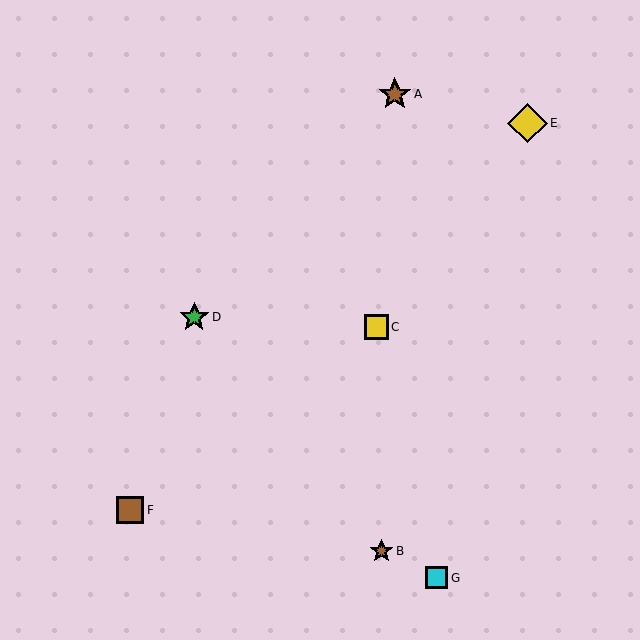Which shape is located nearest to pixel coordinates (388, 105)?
The brown star (labeled A) at (395, 94) is nearest to that location.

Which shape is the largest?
The yellow diamond (labeled E) is the largest.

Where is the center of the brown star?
The center of the brown star is at (381, 551).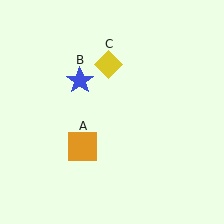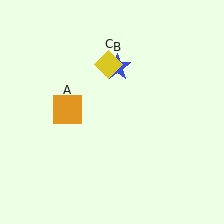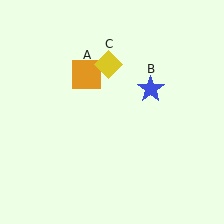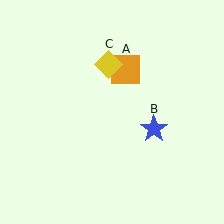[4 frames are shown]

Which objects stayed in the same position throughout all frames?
Yellow diamond (object C) remained stationary.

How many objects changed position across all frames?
2 objects changed position: orange square (object A), blue star (object B).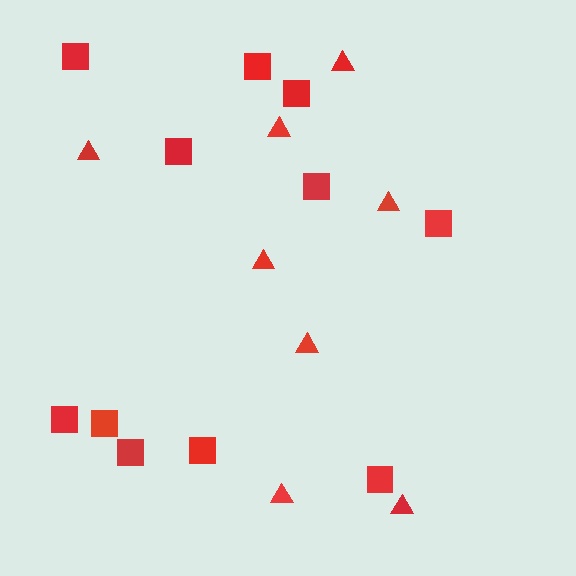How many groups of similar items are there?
There are 2 groups: one group of triangles (8) and one group of squares (11).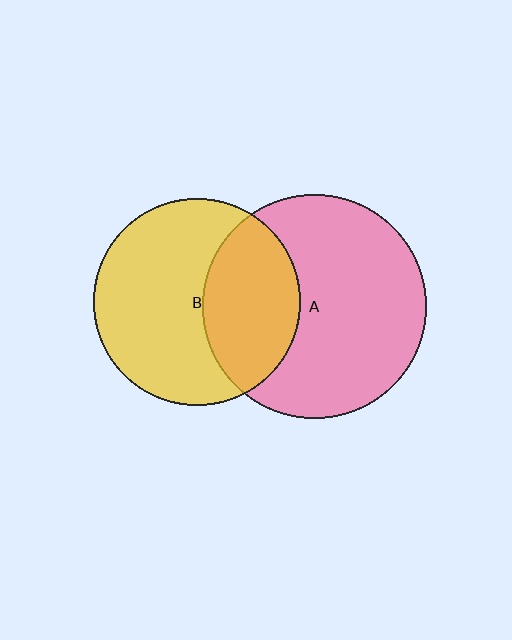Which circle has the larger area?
Circle A (pink).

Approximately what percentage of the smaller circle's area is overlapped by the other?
Approximately 35%.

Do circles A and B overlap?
Yes.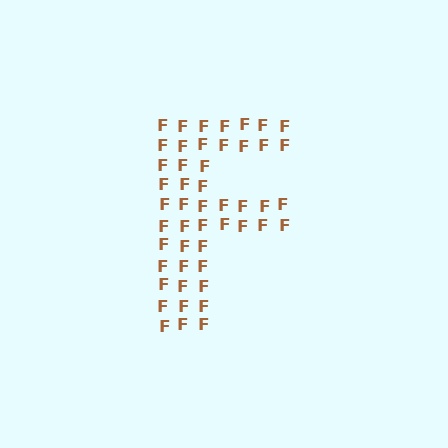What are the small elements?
The small elements are letter F's.